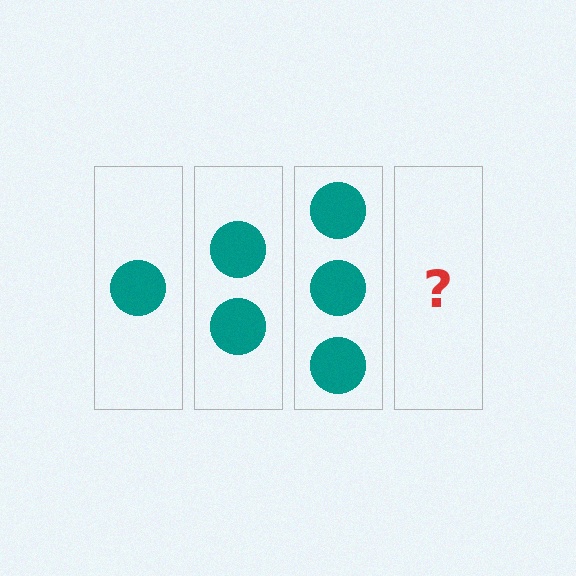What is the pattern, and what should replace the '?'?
The pattern is that each step adds one more circle. The '?' should be 4 circles.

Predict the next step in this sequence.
The next step is 4 circles.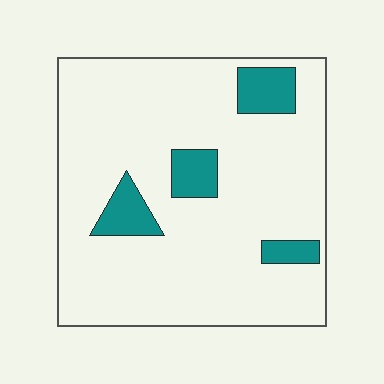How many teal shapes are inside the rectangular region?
4.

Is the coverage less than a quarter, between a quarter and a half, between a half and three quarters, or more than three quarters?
Less than a quarter.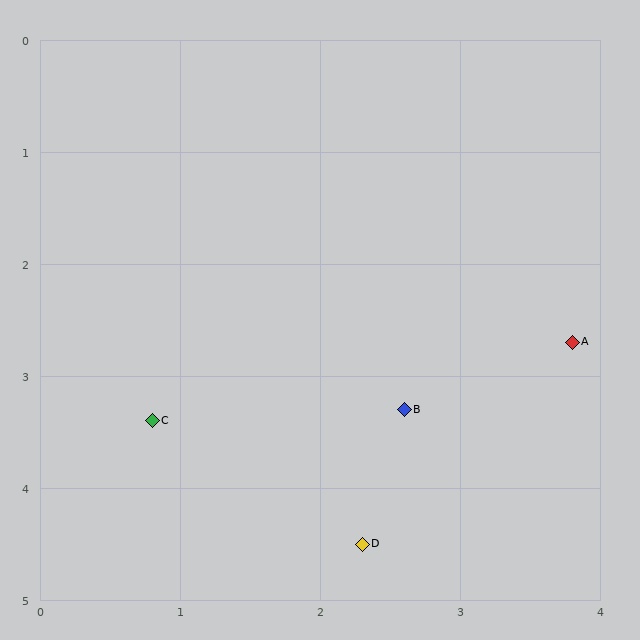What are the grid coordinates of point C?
Point C is at approximately (0.8, 3.4).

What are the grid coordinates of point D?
Point D is at approximately (2.3, 4.5).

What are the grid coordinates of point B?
Point B is at approximately (2.6, 3.3).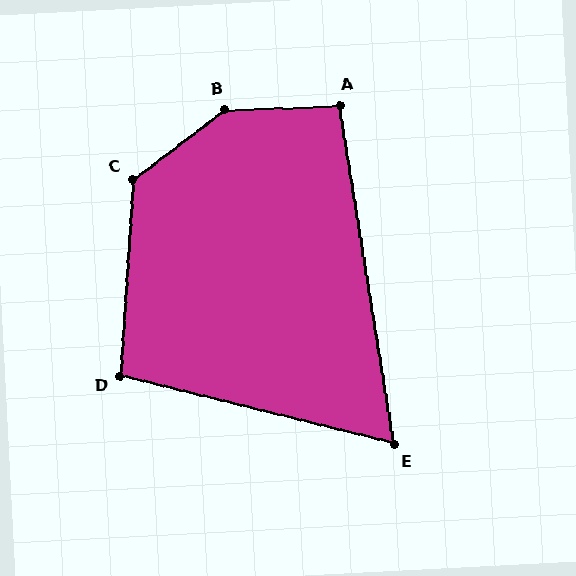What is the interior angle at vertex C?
Approximately 131 degrees (obtuse).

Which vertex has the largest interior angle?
B, at approximately 144 degrees.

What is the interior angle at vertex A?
Approximately 97 degrees (obtuse).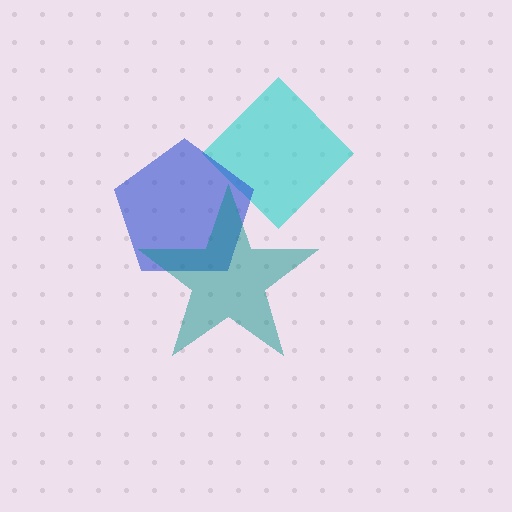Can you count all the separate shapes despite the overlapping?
Yes, there are 3 separate shapes.